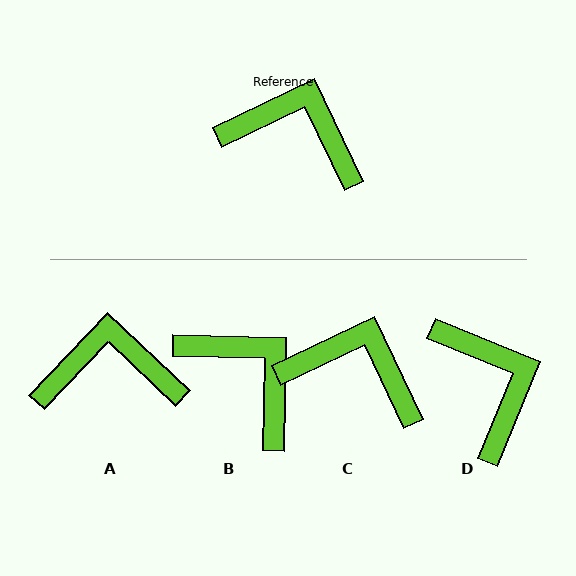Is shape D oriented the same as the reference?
No, it is off by about 48 degrees.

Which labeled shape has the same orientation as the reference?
C.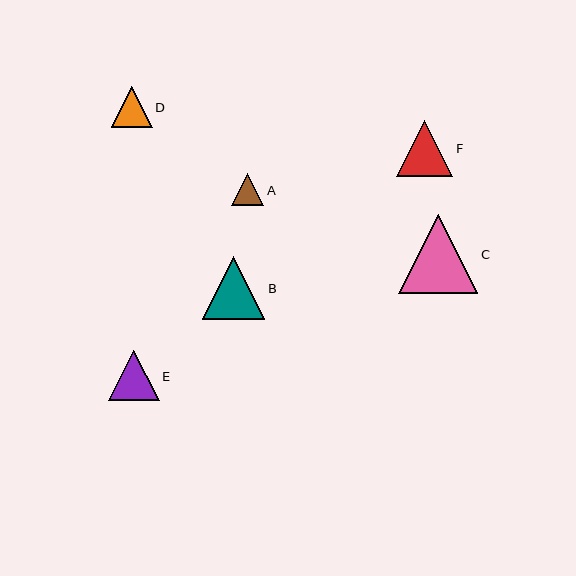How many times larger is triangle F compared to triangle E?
Triangle F is approximately 1.1 times the size of triangle E.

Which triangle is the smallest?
Triangle A is the smallest with a size of approximately 32 pixels.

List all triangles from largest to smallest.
From largest to smallest: C, B, F, E, D, A.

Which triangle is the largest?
Triangle C is the largest with a size of approximately 79 pixels.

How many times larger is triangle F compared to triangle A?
Triangle F is approximately 1.8 times the size of triangle A.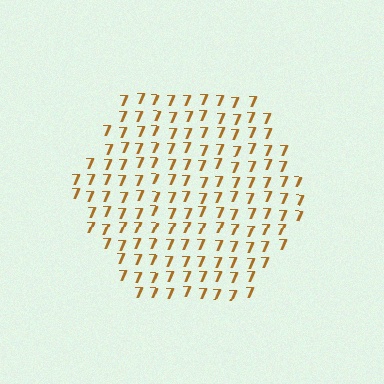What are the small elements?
The small elements are digit 7's.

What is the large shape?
The large shape is a hexagon.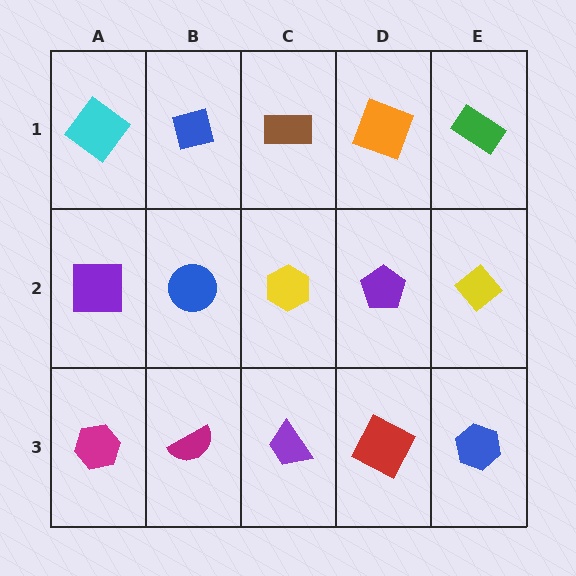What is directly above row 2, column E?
A green rectangle.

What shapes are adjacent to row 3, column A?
A purple square (row 2, column A), a magenta semicircle (row 3, column B).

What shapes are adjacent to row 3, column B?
A blue circle (row 2, column B), a magenta hexagon (row 3, column A), a purple trapezoid (row 3, column C).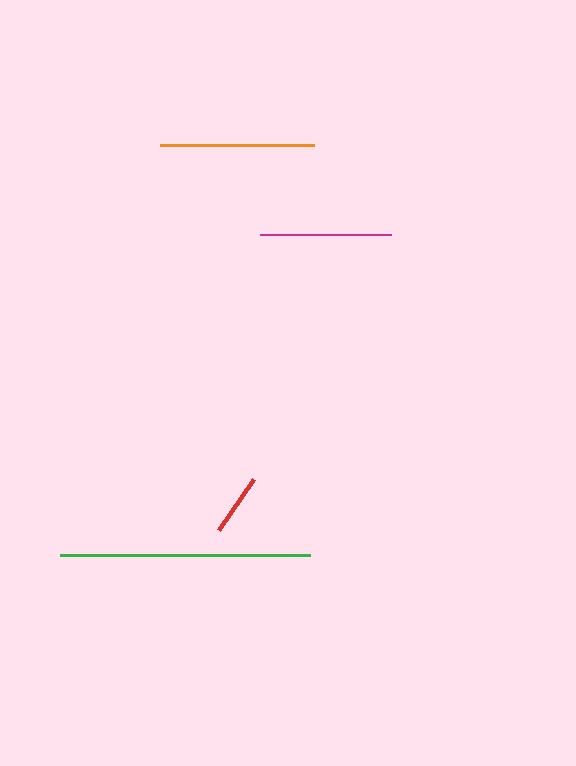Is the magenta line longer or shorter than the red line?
The magenta line is longer than the red line.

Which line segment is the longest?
The green line is the longest at approximately 250 pixels.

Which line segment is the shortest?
The red line is the shortest at approximately 62 pixels.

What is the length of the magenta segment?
The magenta segment is approximately 132 pixels long.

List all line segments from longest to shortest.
From longest to shortest: green, orange, magenta, red.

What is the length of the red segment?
The red segment is approximately 62 pixels long.